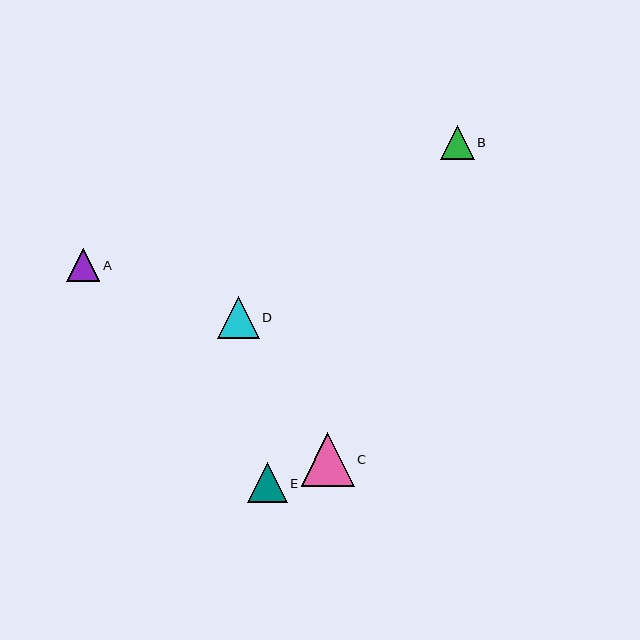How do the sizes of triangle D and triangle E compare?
Triangle D and triangle E are approximately the same size.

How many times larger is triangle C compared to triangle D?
Triangle C is approximately 1.3 times the size of triangle D.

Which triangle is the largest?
Triangle C is the largest with a size of approximately 53 pixels.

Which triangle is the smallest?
Triangle A is the smallest with a size of approximately 33 pixels.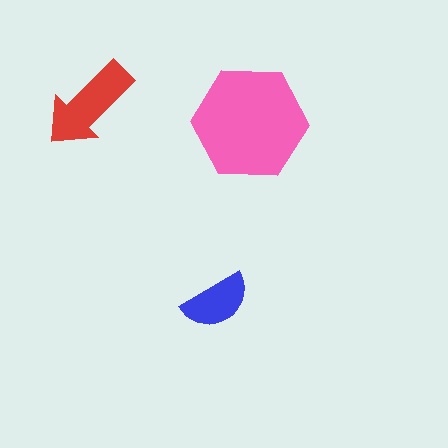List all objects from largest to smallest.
The pink hexagon, the red arrow, the blue semicircle.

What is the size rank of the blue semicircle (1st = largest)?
3rd.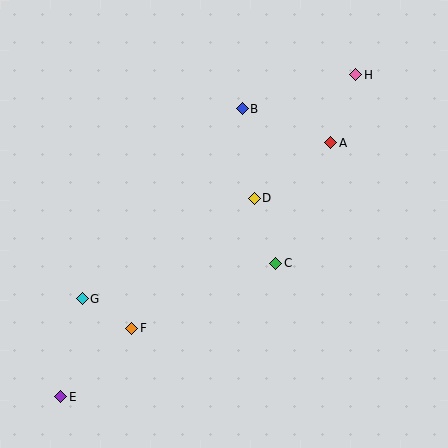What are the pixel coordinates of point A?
Point A is at (331, 143).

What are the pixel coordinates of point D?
Point D is at (254, 198).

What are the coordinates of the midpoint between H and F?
The midpoint between H and F is at (244, 202).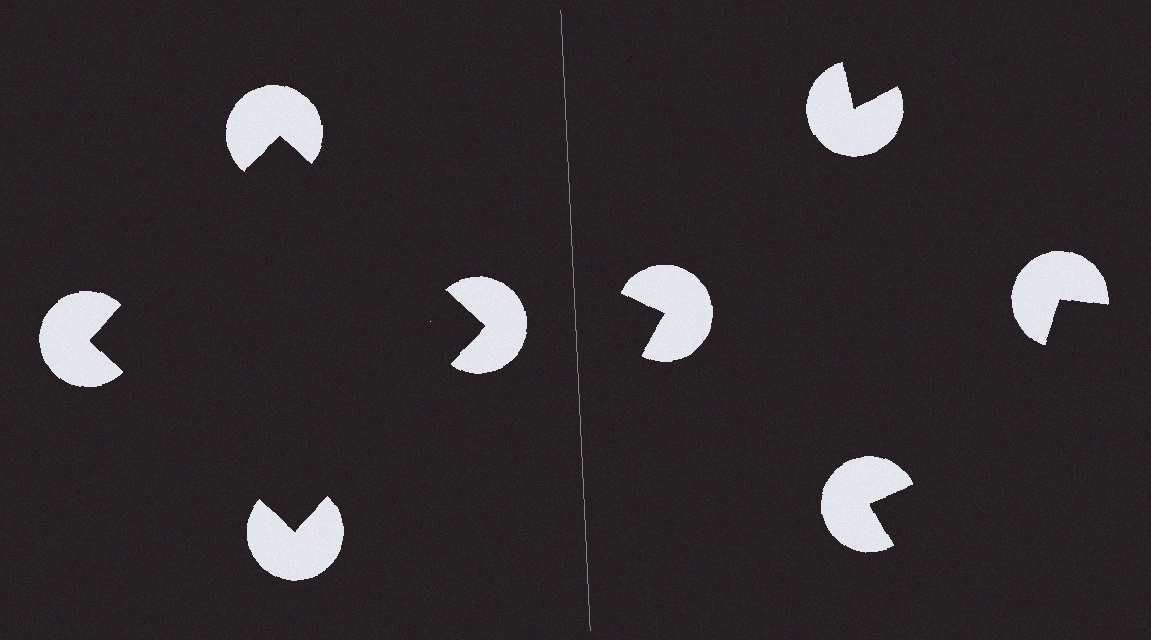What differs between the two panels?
The pac-man discs are positioned identically on both sides; only the wedge orientations differ. On the left they align to a square; on the right they are misaligned.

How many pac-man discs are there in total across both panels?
8 — 4 on each side.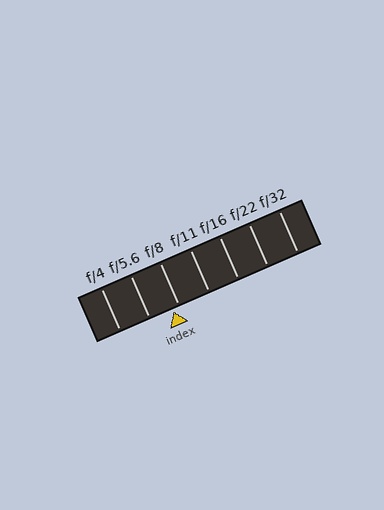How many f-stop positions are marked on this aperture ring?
There are 7 f-stop positions marked.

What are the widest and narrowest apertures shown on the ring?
The widest aperture shown is f/4 and the narrowest is f/32.